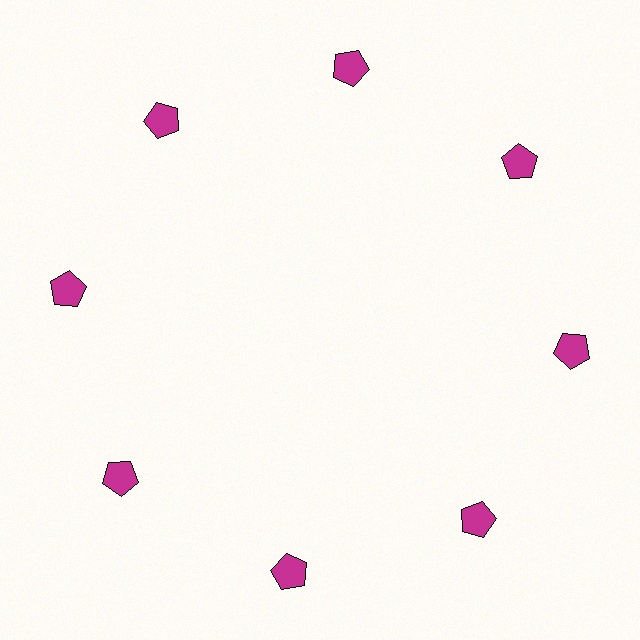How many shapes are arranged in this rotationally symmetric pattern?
There are 8 shapes, arranged in 8 groups of 1.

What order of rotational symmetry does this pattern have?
This pattern has 8-fold rotational symmetry.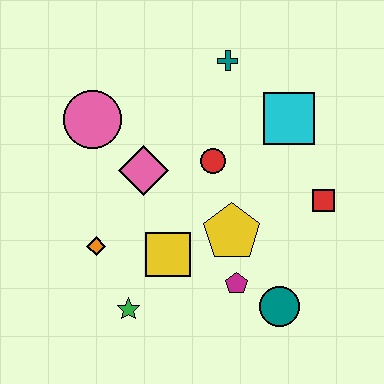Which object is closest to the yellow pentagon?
The magenta pentagon is closest to the yellow pentagon.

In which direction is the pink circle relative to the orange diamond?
The pink circle is above the orange diamond.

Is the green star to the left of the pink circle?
No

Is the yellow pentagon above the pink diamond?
No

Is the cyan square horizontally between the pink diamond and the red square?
Yes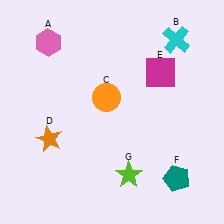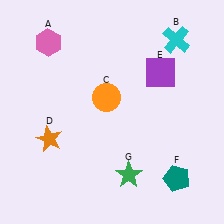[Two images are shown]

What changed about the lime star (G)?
In Image 1, G is lime. In Image 2, it changed to green.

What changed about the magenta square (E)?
In Image 1, E is magenta. In Image 2, it changed to purple.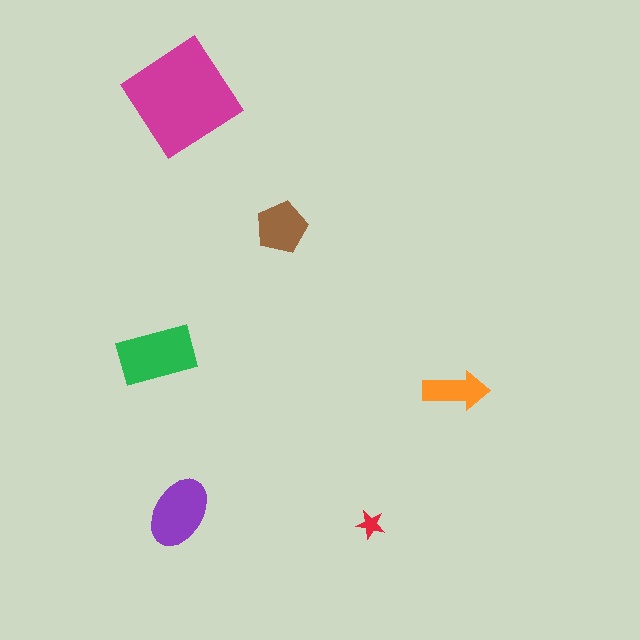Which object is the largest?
The magenta diamond.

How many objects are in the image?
There are 6 objects in the image.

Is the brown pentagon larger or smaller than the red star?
Larger.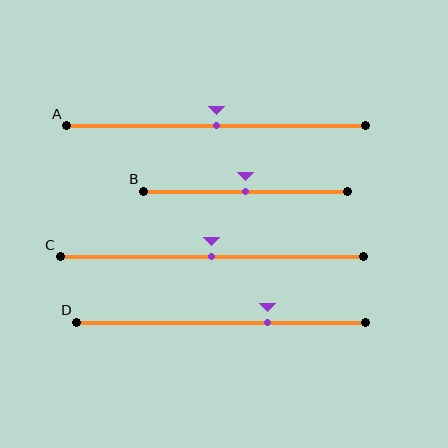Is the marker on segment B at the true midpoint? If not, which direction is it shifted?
Yes, the marker on segment B is at the true midpoint.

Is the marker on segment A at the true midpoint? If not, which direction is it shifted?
Yes, the marker on segment A is at the true midpoint.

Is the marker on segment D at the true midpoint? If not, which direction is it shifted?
No, the marker on segment D is shifted to the right by about 16% of the segment length.